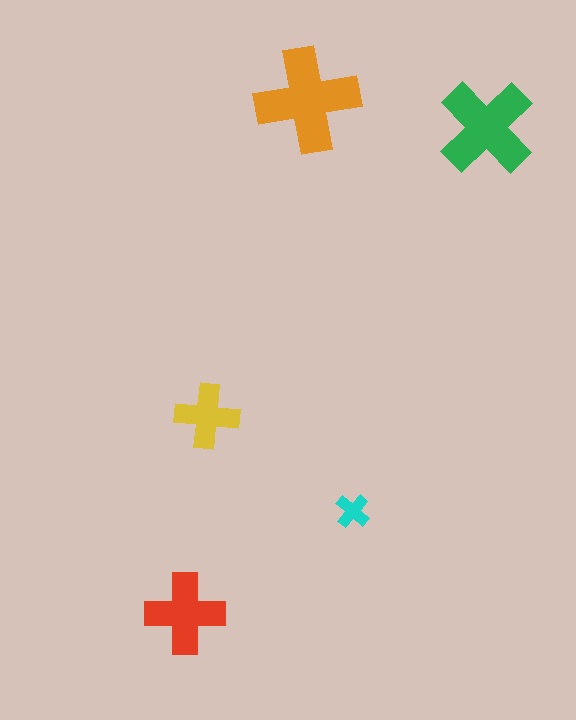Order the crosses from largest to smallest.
the orange one, the green one, the red one, the yellow one, the cyan one.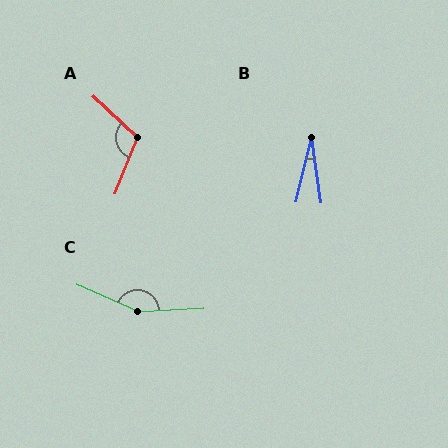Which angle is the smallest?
B, at approximately 22 degrees.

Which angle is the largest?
C, at approximately 153 degrees.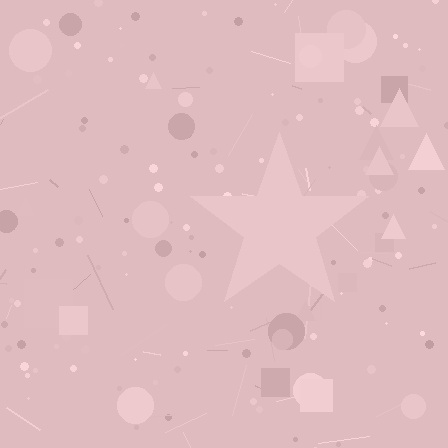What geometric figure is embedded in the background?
A star is embedded in the background.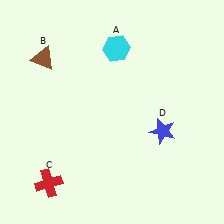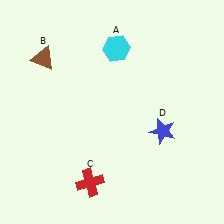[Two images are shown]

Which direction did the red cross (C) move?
The red cross (C) moved right.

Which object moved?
The red cross (C) moved right.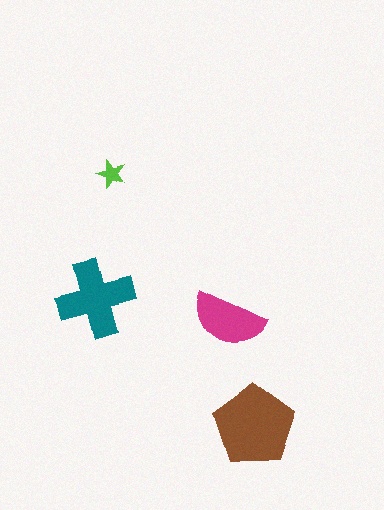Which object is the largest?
The brown pentagon.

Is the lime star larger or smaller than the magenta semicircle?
Smaller.